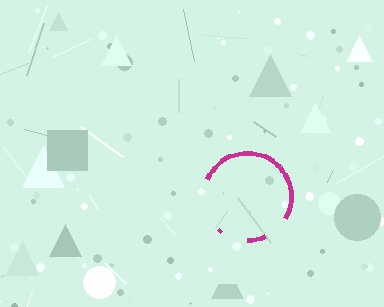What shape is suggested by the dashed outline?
The dashed outline suggests a circle.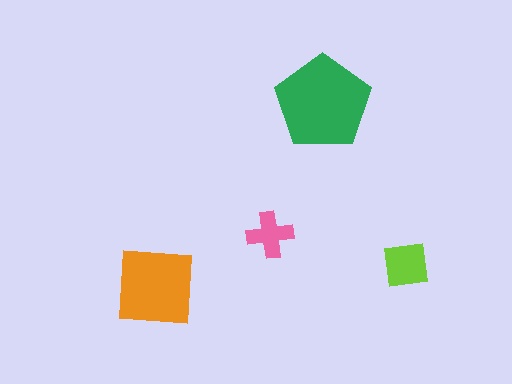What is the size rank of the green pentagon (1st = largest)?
1st.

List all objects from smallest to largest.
The pink cross, the lime square, the orange square, the green pentagon.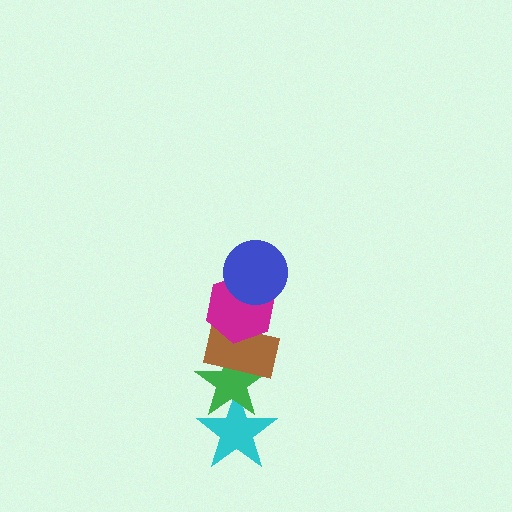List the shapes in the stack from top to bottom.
From top to bottom: the blue circle, the magenta hexagon, the brown rectangle, the green star, the cyan star.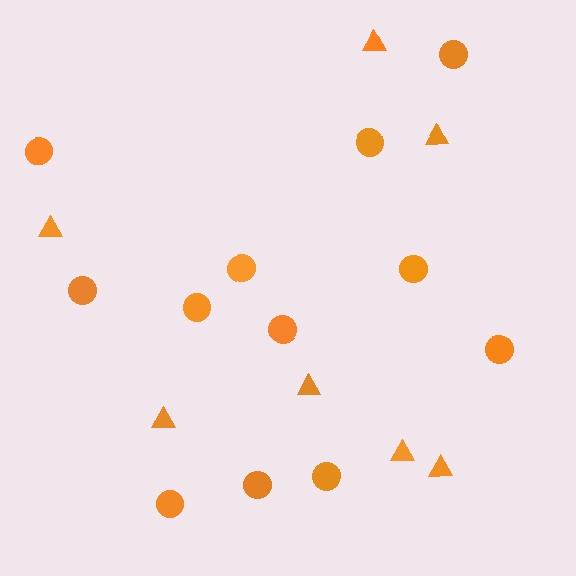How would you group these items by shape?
There are 2 groups: one group of triangles (7) and one group of circles (12).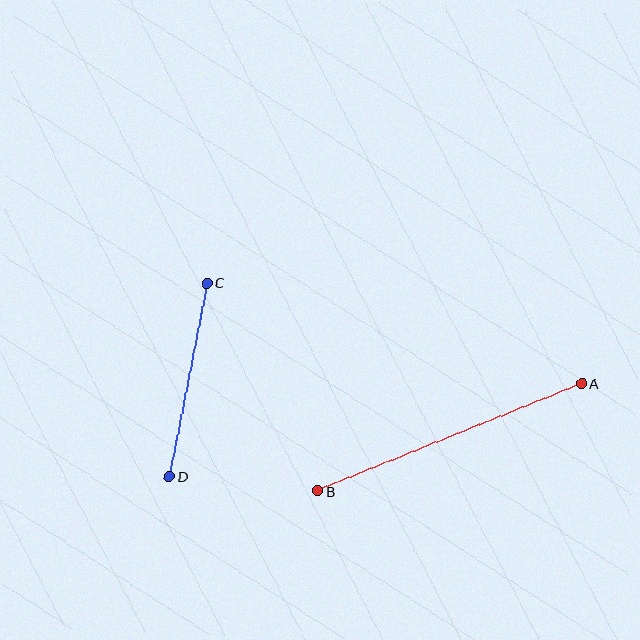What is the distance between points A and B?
The distance is approximately 285 pixels.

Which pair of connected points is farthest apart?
Points A and B are farthest apart.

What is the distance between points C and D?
The distance is approximately 197 pixels.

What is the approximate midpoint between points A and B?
The midpoint is at approximately (450, 437) pixels.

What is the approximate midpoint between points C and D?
The midpoint is at approximately (188, 380) pixels.